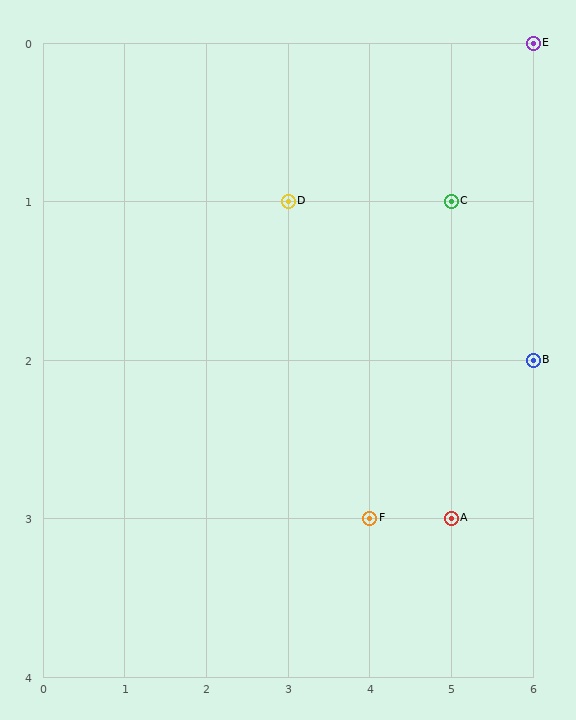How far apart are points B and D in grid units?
Points B and D are 3 columns and 1 row apart (about 3.2 grid units diagonally).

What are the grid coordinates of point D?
Point D is at grid coordinates (3, 1).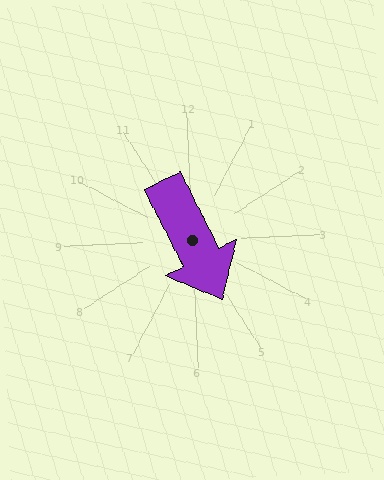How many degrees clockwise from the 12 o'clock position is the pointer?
Approximately 156 degrees.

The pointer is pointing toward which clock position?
Roughly 5 o'clock.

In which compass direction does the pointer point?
Southeast.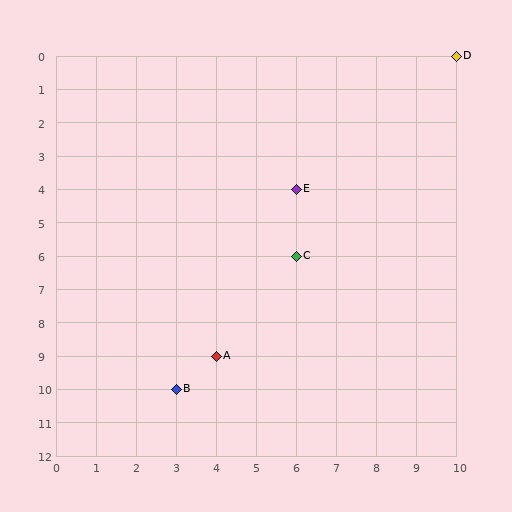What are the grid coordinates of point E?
Point E is at grid coordinates (6, 4).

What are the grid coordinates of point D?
Point D is at grid coordinates (10, 0).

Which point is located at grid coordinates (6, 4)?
Point E is at (6, 4).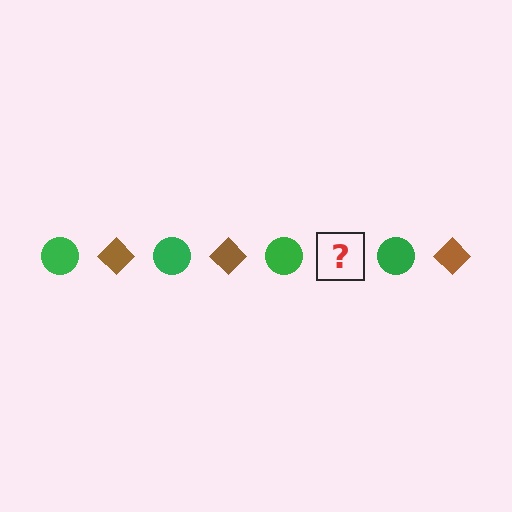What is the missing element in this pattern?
The missing element is a brown diamond.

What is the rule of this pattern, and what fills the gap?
The rule is that the pattern alternates between green circle and brown diamond. The gap should be filled with a brown diamond.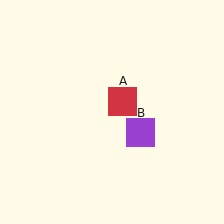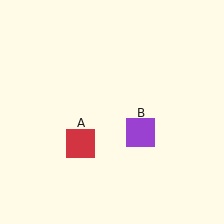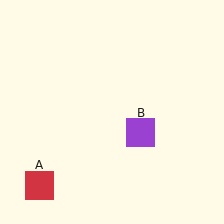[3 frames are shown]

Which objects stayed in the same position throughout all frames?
Purple square (object B) remained stationary.